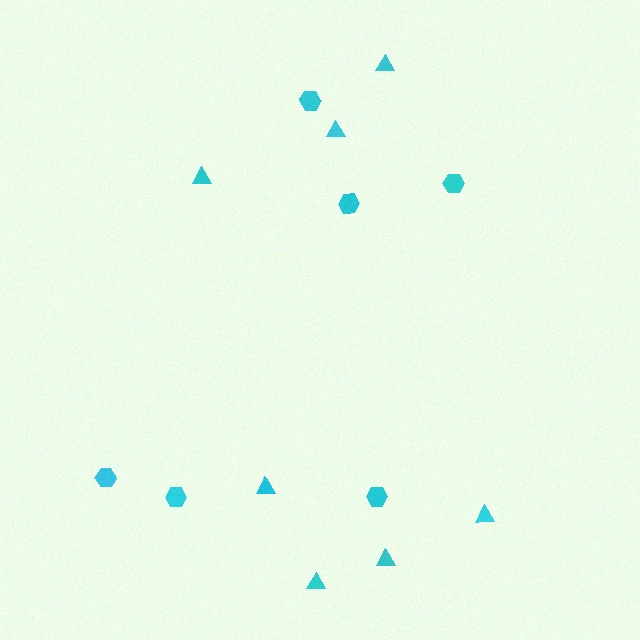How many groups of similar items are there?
There are 2 groups: one group of triangles (7) and one group of hexagons (6).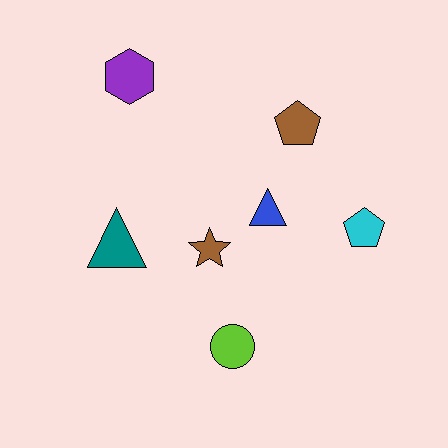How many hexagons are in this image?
There is 1 hexagon.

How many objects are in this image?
There are 7 objects.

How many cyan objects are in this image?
There is 1 cyan object.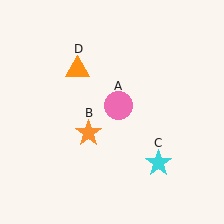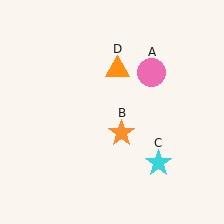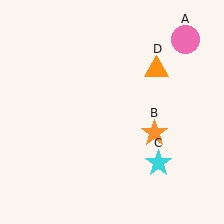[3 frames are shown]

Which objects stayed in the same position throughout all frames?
Cyan star (object C) remained stationary.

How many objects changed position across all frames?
3 objects changed position: pink circle (object A), orange star (object B), orange triangle (object D).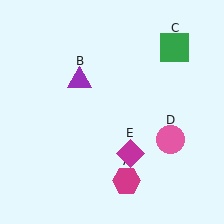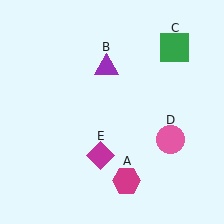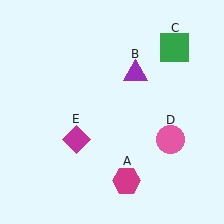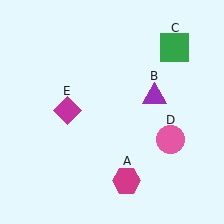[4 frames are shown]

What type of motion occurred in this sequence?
The purple triangle (object B), magenta diamond (object E) rotated clockwise around the center of the scene.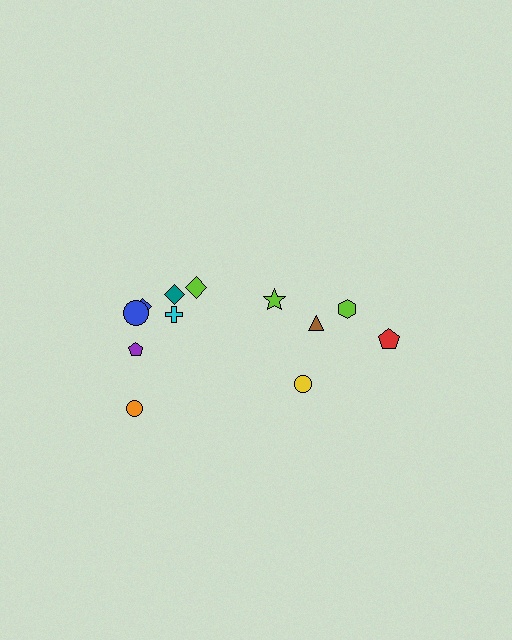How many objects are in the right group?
There are 5 objects.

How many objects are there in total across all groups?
There are 12 objects.